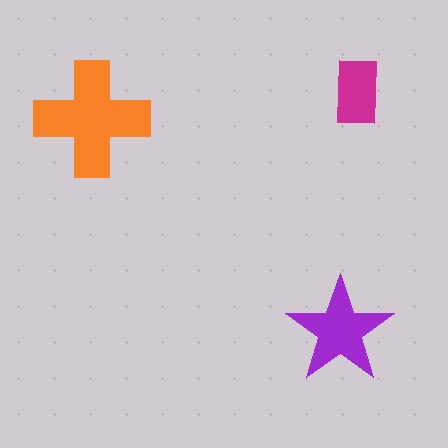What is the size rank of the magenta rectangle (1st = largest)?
3rd.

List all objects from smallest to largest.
The magenta rectangle, the purple star, the orange cross.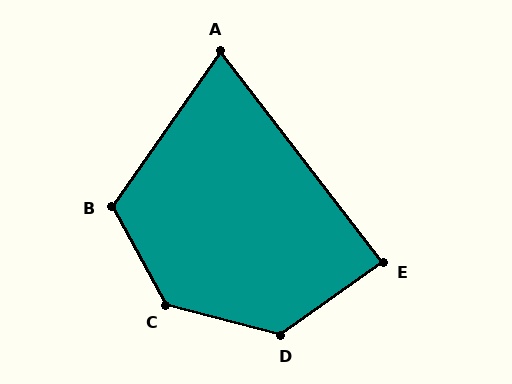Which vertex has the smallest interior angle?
A, at approximately 73 degrees.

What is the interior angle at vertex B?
Approximately 116 degrees (obtuse).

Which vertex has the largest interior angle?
C, at approximately 133 degrees.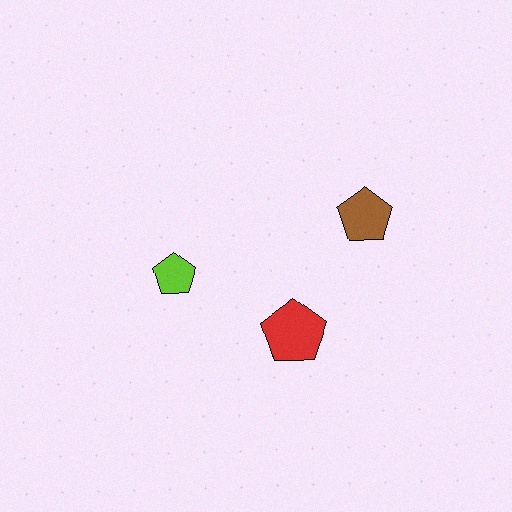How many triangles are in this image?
There are no triangles.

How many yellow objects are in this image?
There are no yellow objects.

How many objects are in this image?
There are 3 objects.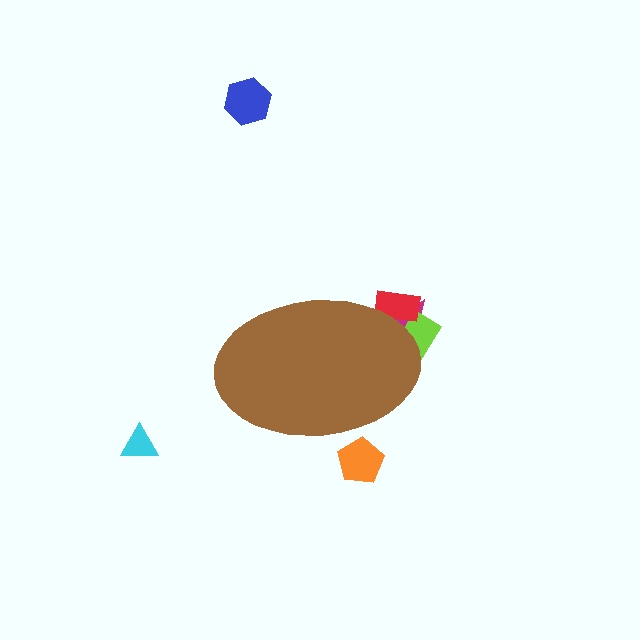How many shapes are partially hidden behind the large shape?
4 shapes are partially hidden.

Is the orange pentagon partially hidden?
Yes, the orange pentagon is partially hidden behind the brown ellipse.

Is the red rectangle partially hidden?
Yes, the red rectangle is partially hidden behind the brown ellipse.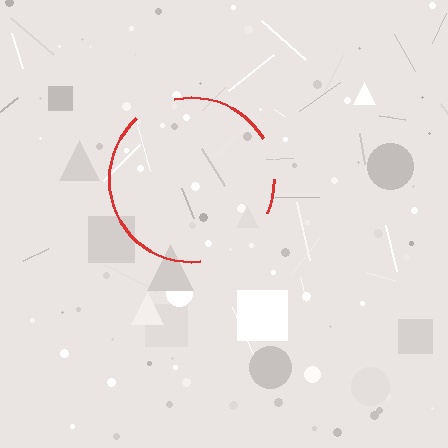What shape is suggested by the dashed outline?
The dashed outline suggests a circle.